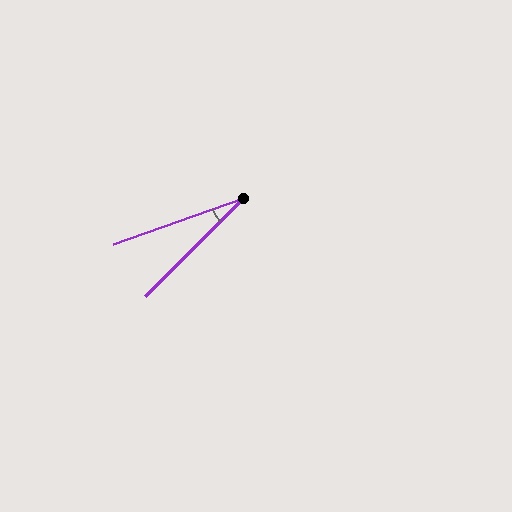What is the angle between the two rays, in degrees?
Approximately 26 degrees.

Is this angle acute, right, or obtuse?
It is acute.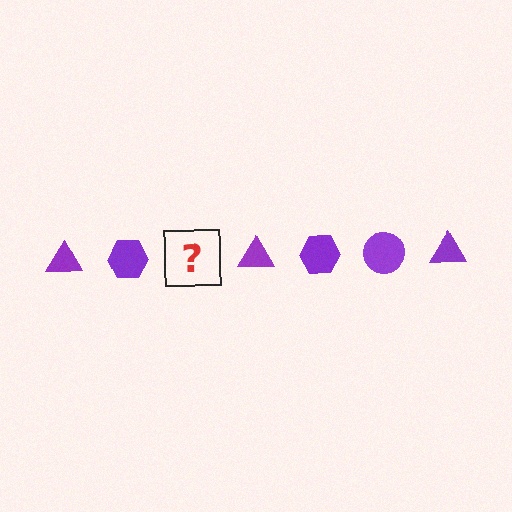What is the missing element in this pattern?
The missing element is a purple circle.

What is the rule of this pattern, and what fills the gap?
The rule is that the pattern cycles through triangle, hexagon, circle shapes in purple. The gap should be filled with a purple circle.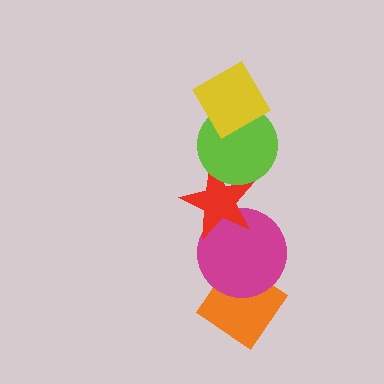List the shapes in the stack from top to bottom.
From top to bottom: the yellow diamond, the lime circle, the red star, the magenta circle, the orange diamond.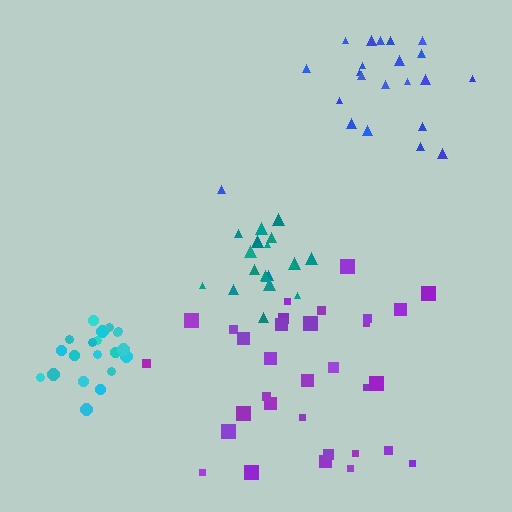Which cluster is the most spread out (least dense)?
Purple.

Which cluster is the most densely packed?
Cyan.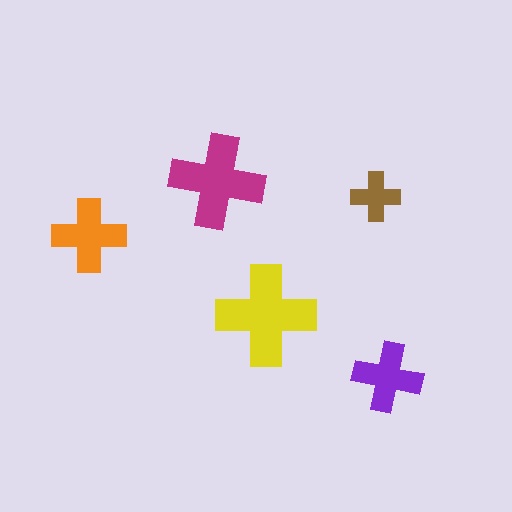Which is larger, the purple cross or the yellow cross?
The yellow one.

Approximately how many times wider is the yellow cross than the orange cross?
About 1.5 times wider.